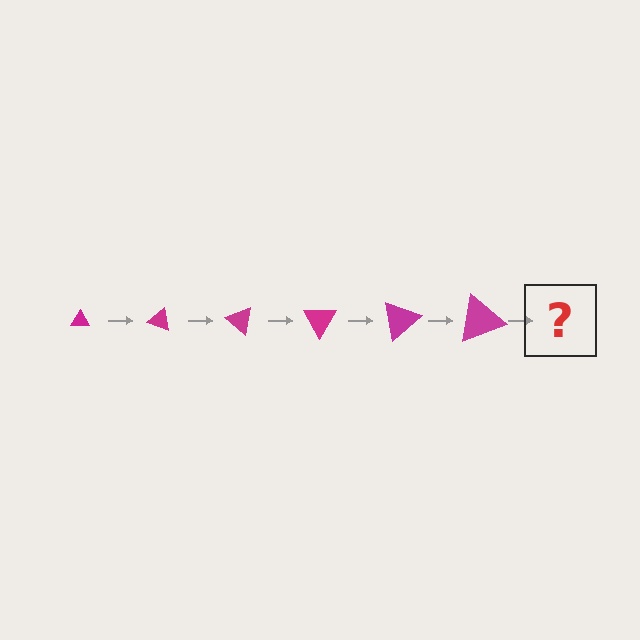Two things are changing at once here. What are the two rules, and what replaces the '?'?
The two rules are that the triangle grows larger each step and it rotates 20 degrees each step. The '?' should be a triangle, larger than the previous one and rotated 120 degrees from the start.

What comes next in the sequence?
The next element should be a triangle, larger than the previous one and rotated 120 degrees from the start.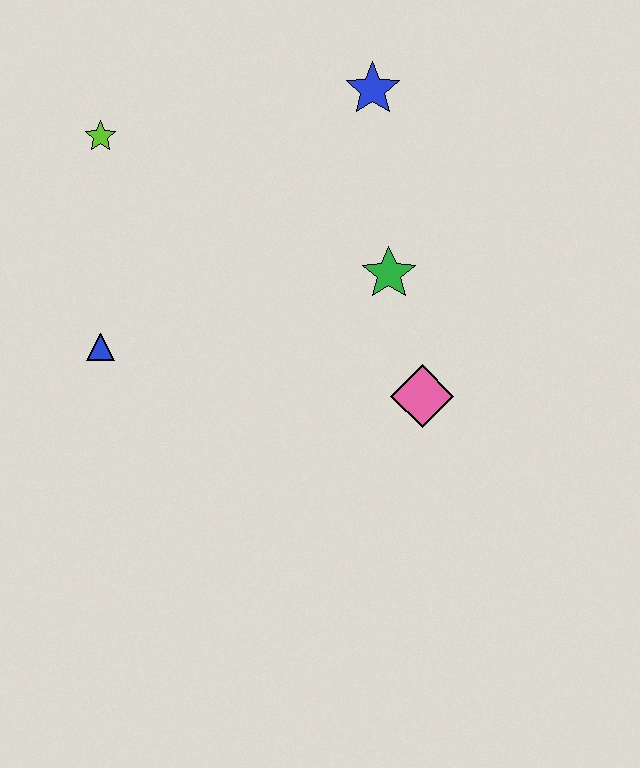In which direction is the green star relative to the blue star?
The green star is below the blue star.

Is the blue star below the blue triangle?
No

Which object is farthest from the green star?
The lime star is farthest from the green star.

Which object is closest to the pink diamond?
The green star is closest to the pink diamond.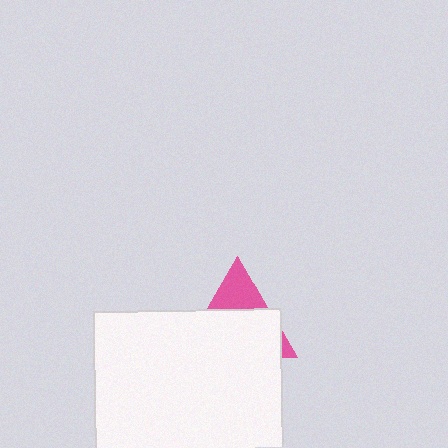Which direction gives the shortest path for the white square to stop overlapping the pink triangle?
Moving down gives the shortest separation.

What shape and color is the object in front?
The object in front is a white square.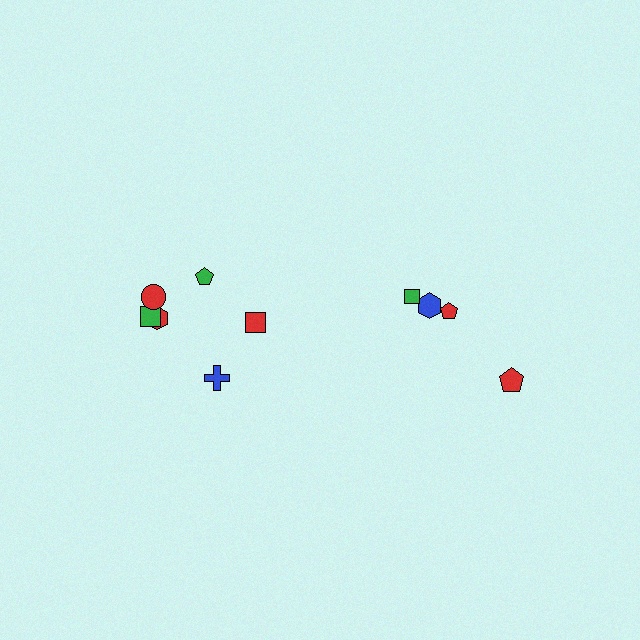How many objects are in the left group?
There are 6 objects.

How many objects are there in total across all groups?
There are 10 objects.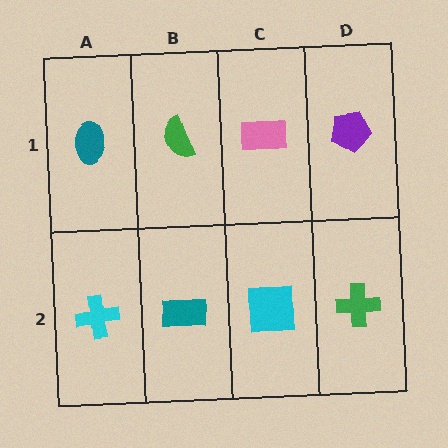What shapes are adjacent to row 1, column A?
A cyan cross (row 2, column A), a green semicircle (row 1, column B).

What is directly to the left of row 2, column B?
A cyan cross.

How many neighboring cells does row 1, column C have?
3.